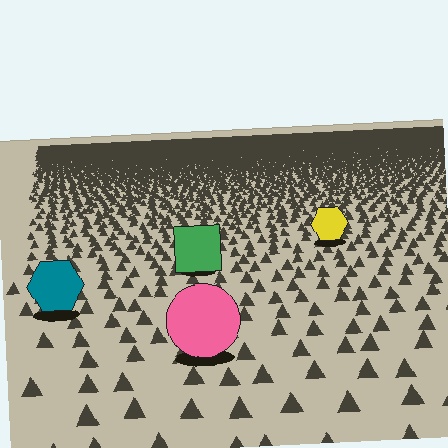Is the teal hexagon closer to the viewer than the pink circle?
No. The pink circle is closer — you can tell from the texture gradient: the ground texture is coarser near it.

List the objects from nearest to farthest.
From nearest to farthest: the pink circle, the teal hexagon, the green square, the yellow hexagon.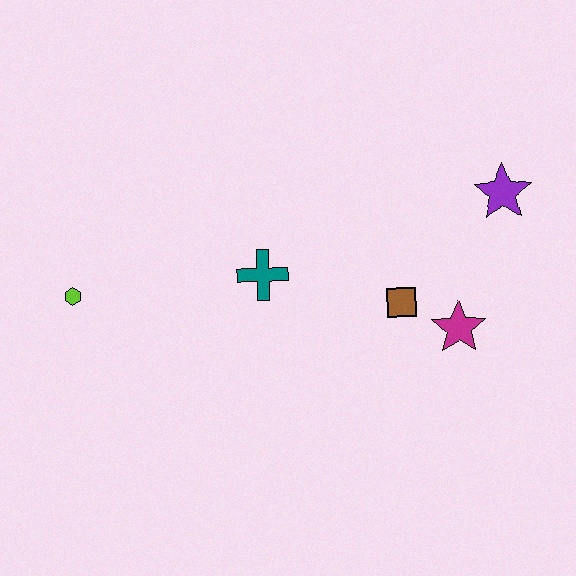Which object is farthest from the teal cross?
The purple star is farthest from the teal cross.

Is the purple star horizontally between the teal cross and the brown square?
No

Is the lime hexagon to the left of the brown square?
Yes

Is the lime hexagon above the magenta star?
Yes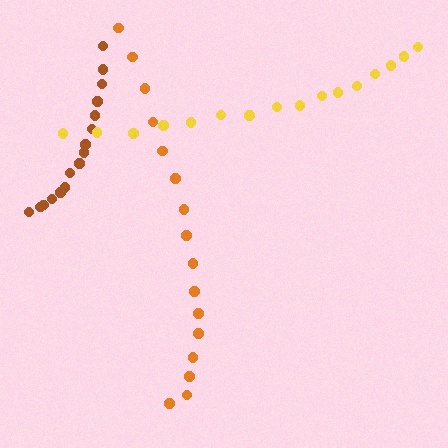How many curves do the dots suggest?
There are 3 distinct paths.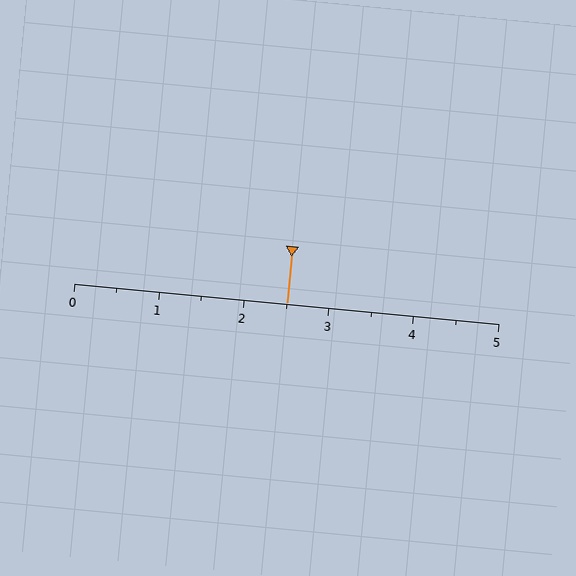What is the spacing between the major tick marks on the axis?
The major ticks are spaced 1 apart.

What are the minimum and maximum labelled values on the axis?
The axis runs from 0 to 5.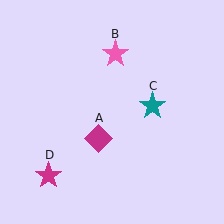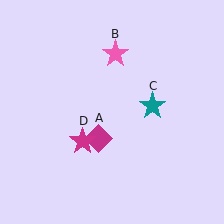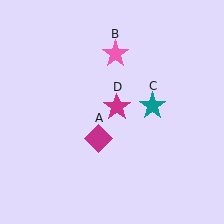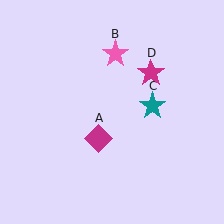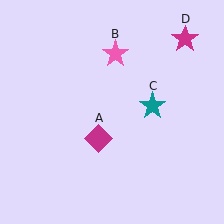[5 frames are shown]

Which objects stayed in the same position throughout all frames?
Magenta diamond (object A) and pink star (object B) and teal star (object C) remained stationary.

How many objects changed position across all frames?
1 object changed position: magenta star (object D).